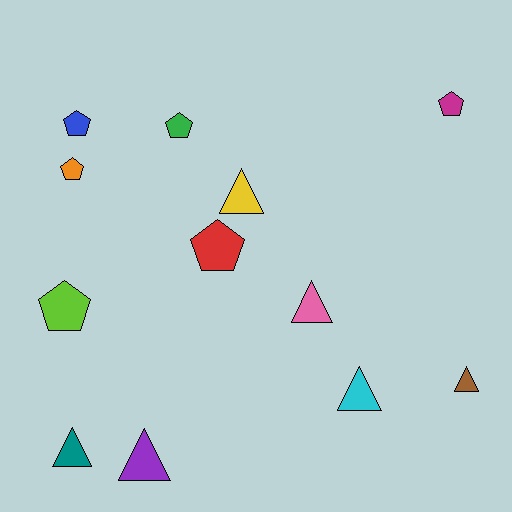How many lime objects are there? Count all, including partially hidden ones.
There is 1 lime object.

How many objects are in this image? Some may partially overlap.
There are 12 objects.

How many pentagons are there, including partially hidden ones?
There are 6 pentagons.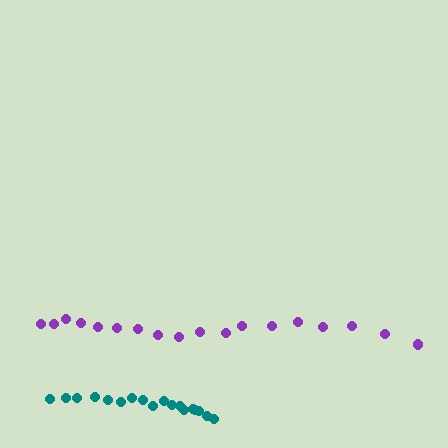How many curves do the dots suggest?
There are 2 distinct paths.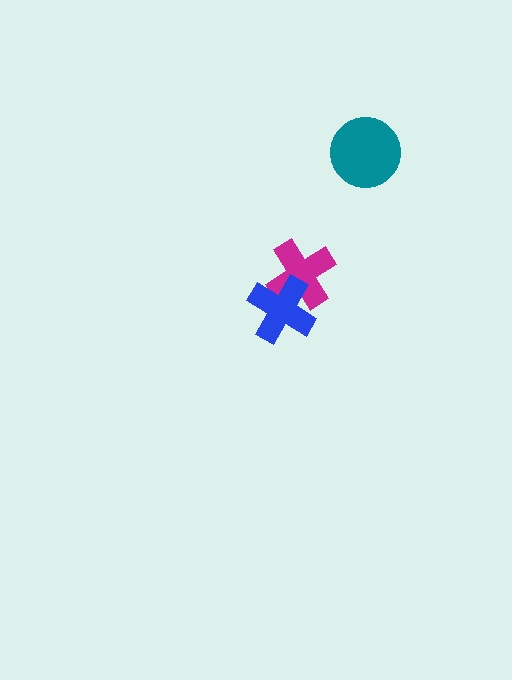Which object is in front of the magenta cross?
The blue cross is in front of the magenta cross.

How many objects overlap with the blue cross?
1 object overlaps with the blue cross.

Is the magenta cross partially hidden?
Yes, it is partially covered by another shape.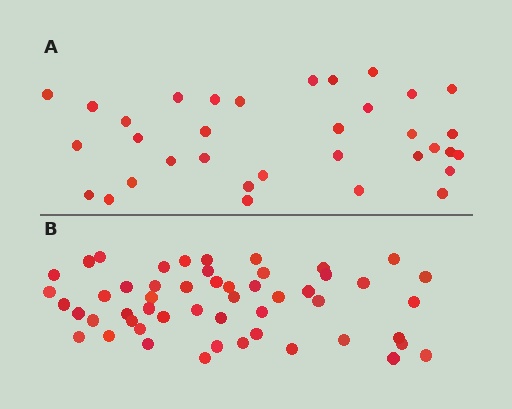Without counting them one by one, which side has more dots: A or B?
Region B (the bottom region) has more dots.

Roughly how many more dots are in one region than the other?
Region B has approximately 20 more dots than region A.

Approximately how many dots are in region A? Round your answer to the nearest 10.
About 30 dots. (The exact count is 34, which rounds to 30.)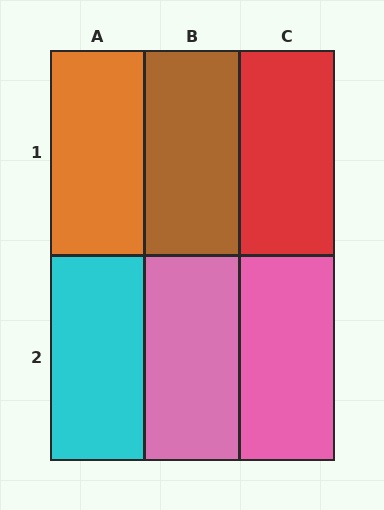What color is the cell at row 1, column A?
Orange.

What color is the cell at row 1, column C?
Red.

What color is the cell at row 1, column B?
Brown.